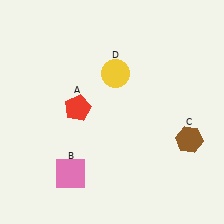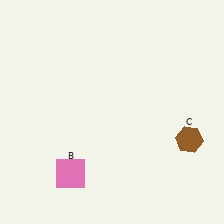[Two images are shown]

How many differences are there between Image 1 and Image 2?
There are 2 differences between the two images.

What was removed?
The yellow circle (D), the red pentagon (A) were removed in Image 2.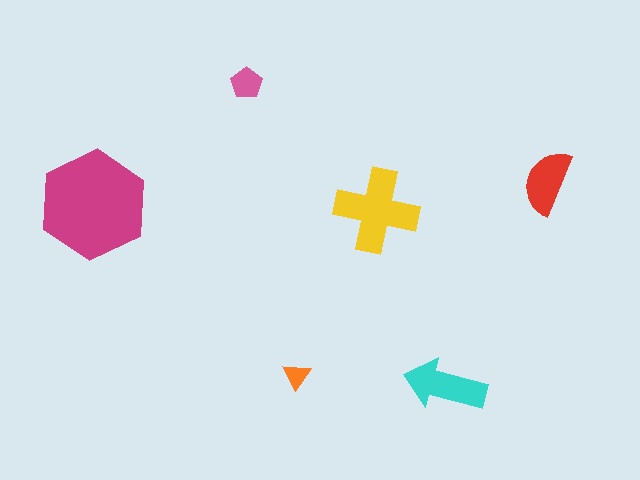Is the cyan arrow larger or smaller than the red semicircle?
Larger.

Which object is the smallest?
The orange triangle.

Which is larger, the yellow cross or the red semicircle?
The yellow cross.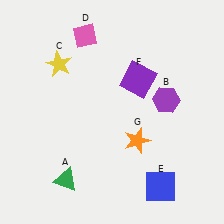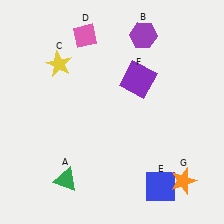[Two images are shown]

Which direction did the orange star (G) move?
The orange star (G) moved right.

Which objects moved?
The objects that moved are: the purple hexagon (B), the orange star (G).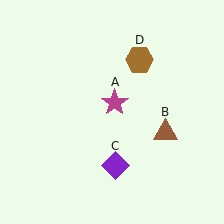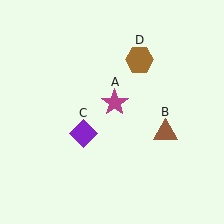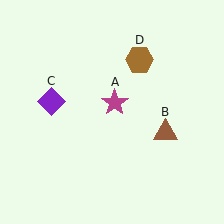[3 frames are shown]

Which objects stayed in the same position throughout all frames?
Magenta star (object A) and brown triangle (object B) and brown hexagon (object D) remained stationary.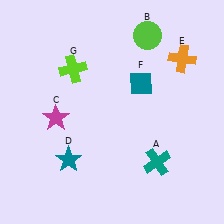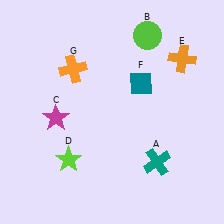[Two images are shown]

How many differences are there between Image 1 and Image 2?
There are 2 differences between the two images.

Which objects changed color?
D changed from teal to lime. G changed from lime to orange.